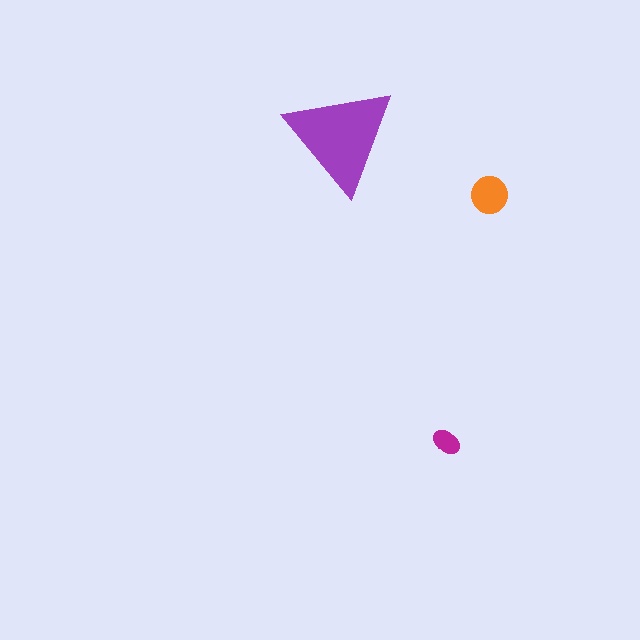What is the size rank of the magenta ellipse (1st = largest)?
3rd.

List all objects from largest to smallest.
The purple triangle, the orange circle, the magenta ellipse.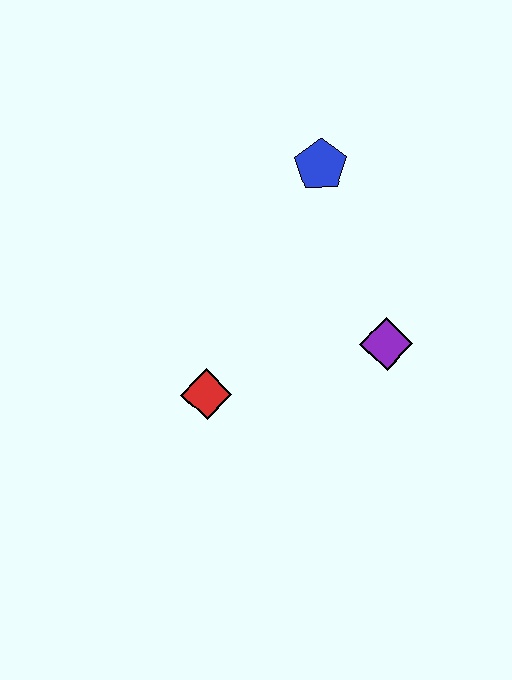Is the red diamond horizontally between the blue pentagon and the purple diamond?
No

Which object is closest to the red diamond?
The purple diamond is closest to the red diamond.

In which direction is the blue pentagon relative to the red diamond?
The blue pentagon is above the red diamond.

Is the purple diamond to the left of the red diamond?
No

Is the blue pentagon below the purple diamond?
No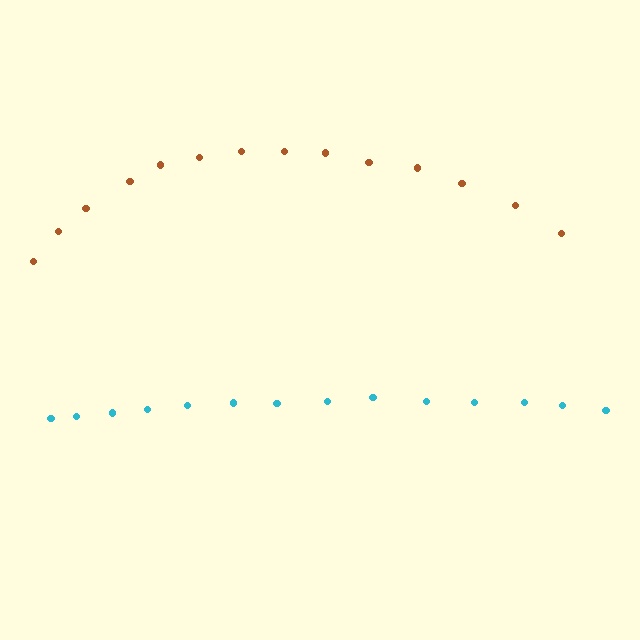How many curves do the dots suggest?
There are 2 distinct paths.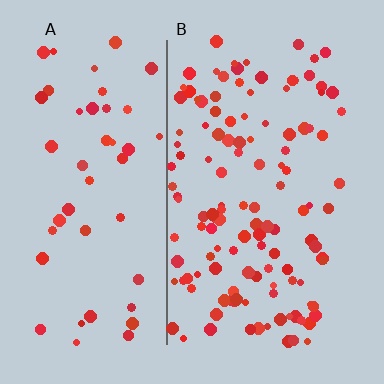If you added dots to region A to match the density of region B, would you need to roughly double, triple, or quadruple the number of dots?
Approximately triple.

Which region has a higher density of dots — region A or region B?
B (the right).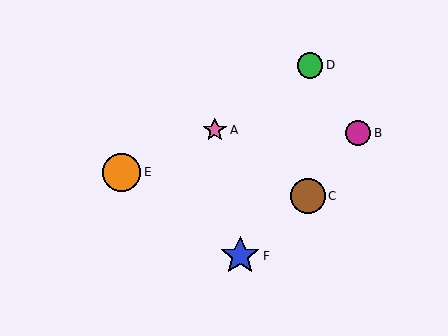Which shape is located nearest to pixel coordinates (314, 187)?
The brown circle (labeled C) at (308, 196) is nearest to that location.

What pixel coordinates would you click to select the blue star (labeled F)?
Click at (240, 256) to select the blue star F.